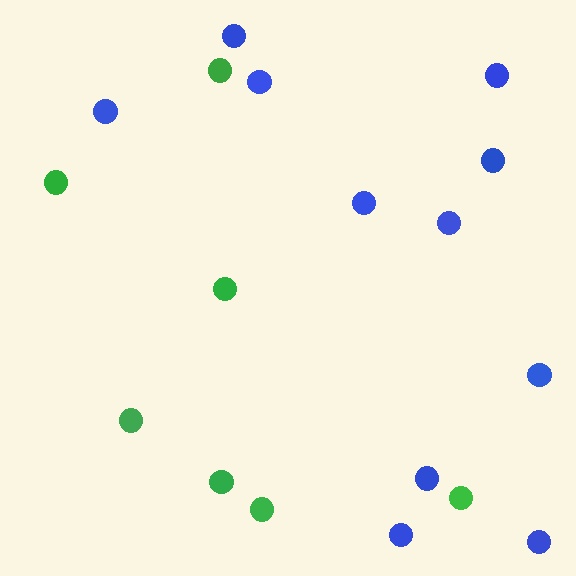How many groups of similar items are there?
There are 2 groups: one group of green circles (7) and one group of blue circles (11).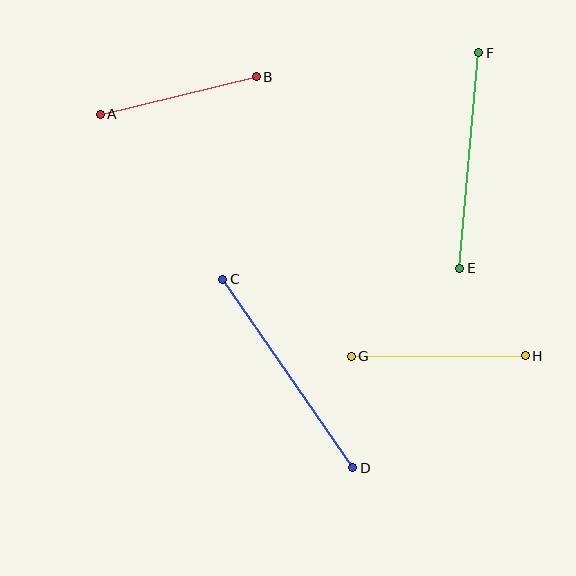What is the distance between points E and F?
The distance is approximately 216 pixels.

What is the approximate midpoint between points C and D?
The midpoint is at approximately (288, 373) pixels.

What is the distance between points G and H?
The distance is approximately 174 pixels.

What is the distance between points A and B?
The distance is approximately 161 pixels.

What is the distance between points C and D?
The distance is approximately 229 pixels.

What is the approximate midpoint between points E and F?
The midpoint is at approximately (469, 161) pixels.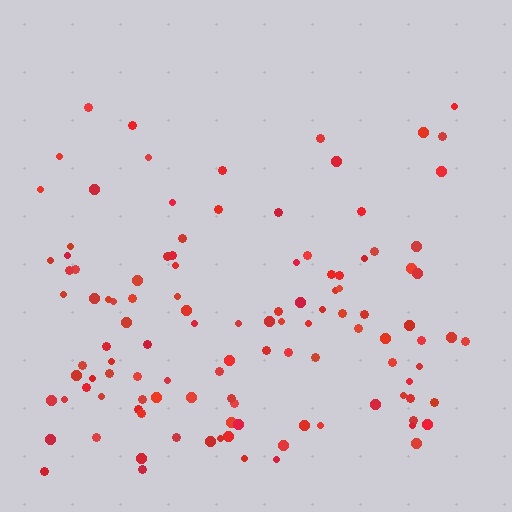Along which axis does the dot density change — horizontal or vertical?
Vertical.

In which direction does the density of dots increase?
From top to bottom, with the bottom side densest.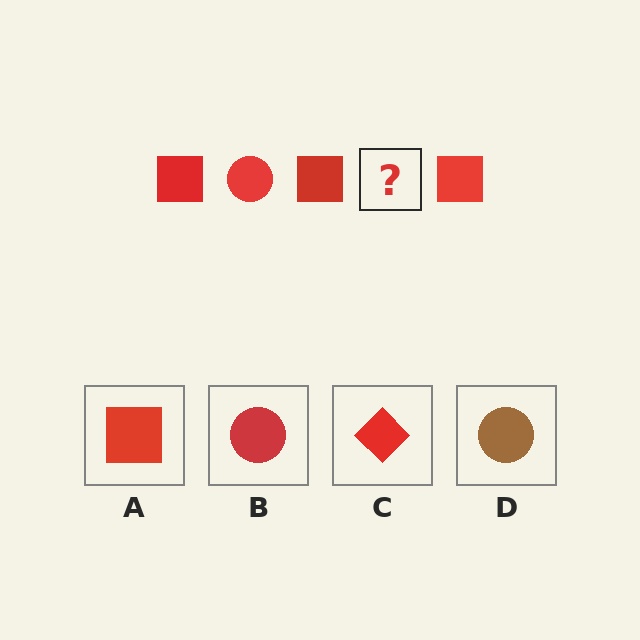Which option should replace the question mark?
Option B.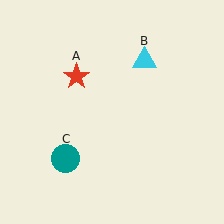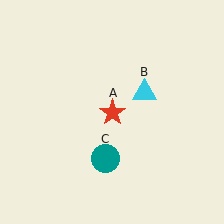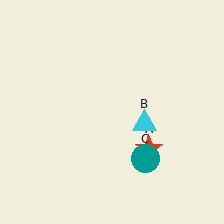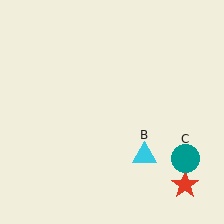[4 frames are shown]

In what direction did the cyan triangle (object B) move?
The cyan triangle (object B) moved down.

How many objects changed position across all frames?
3 objects changed position: red star (object A), cyan triangle (object B), teal circle (object C).